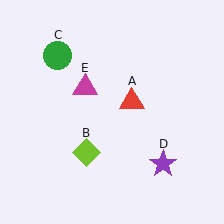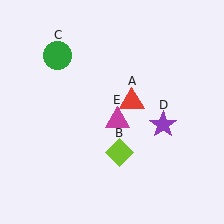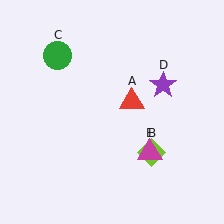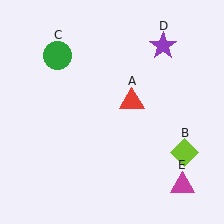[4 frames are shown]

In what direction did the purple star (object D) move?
The purple star (object D) moved up.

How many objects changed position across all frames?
3 objects changed position: lime diamond (object B), purple star (object D), magenta triangle (object E).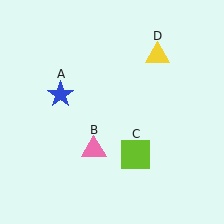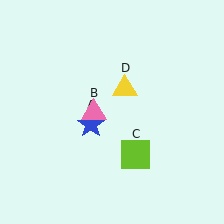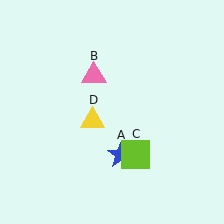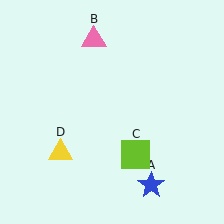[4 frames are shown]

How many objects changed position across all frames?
3 objects changed position: blue star (object A), pink triangle (object B), yellow triangle (object D).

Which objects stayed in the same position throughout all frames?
Lime square (object C) remained stationary.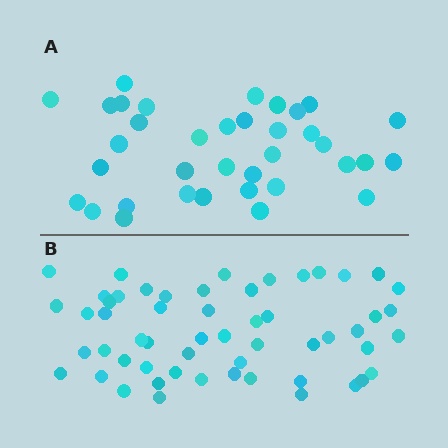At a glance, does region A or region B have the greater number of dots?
Region B (the bottom region) has more dots.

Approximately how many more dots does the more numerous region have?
Region B has approximately 20 more dots than region A.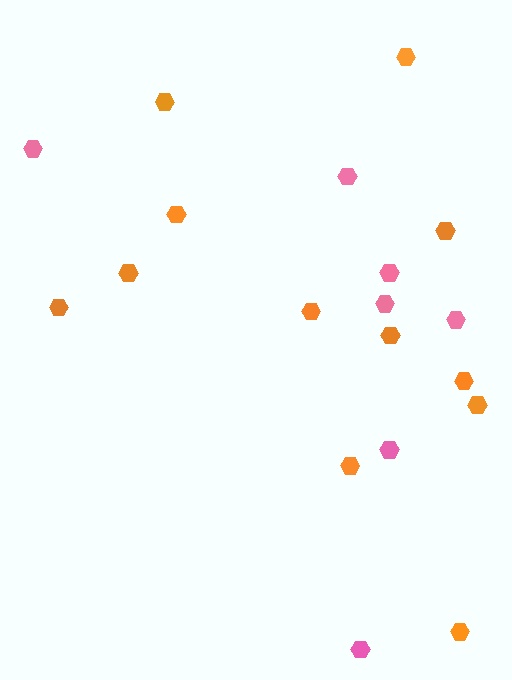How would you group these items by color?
There are 2 groups: one group of pink hexagons (7) and one group of orange hexagons (12).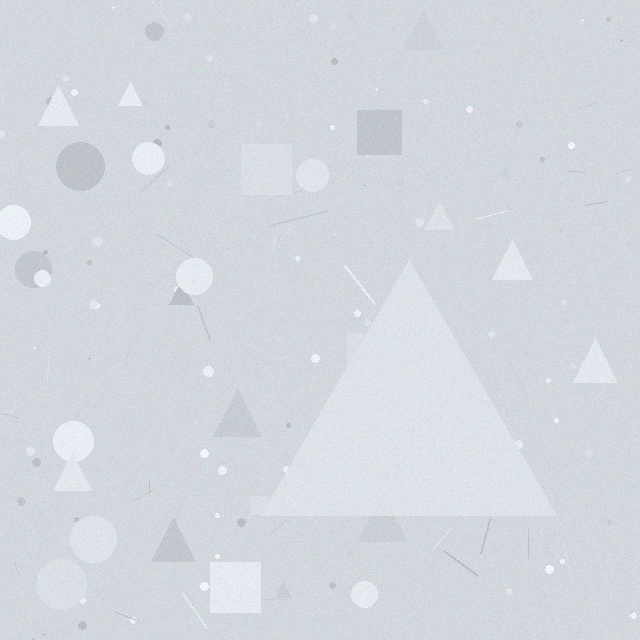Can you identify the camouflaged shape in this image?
The camouflaged shape is a triangle.